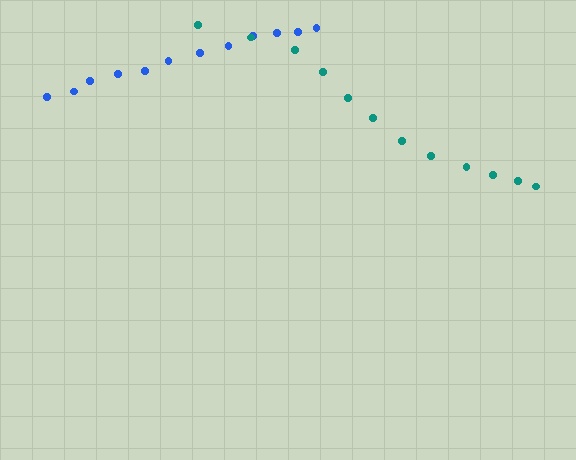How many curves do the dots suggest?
There are 2 distinct paths.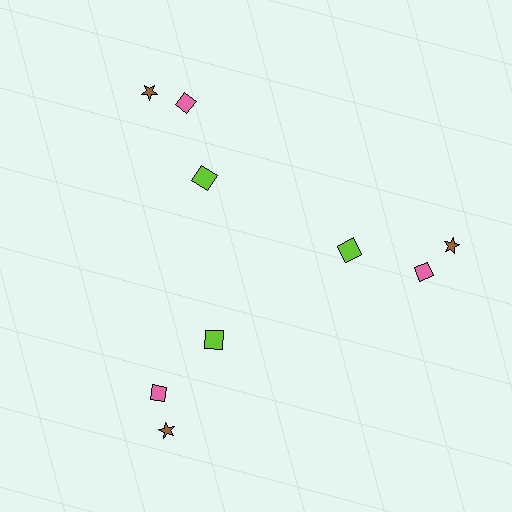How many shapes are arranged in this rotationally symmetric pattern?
There are 9 shapes, arranged in 3 groups of 3.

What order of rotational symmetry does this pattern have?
This pattern has 3-fold rotational symmetry.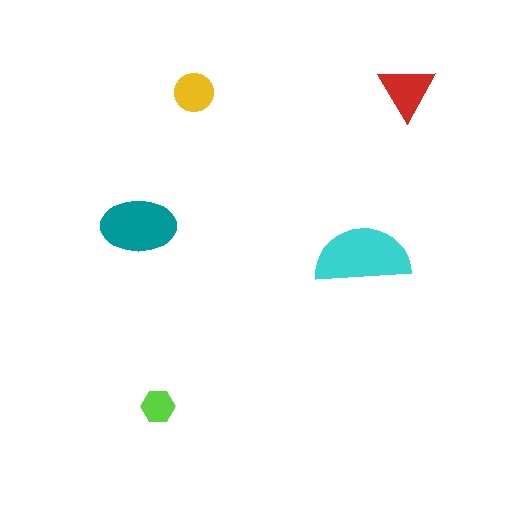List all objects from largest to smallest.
The cyan semicircle, the teal ellipse, the red triangle, the yellow circle, the lime hexagon.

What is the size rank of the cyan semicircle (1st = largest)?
1st.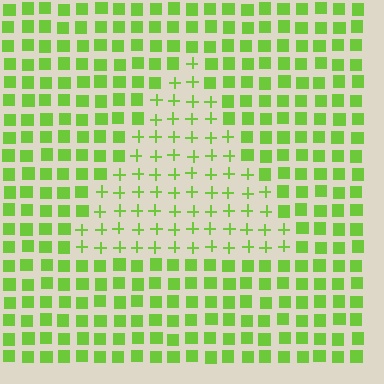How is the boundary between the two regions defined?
The boundary is defined by a change in element shape: plus signs inside vs. squares outside. All elements share the same color and spacing.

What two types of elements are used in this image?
The image uses plus signs inside the triangle region and squares outside it.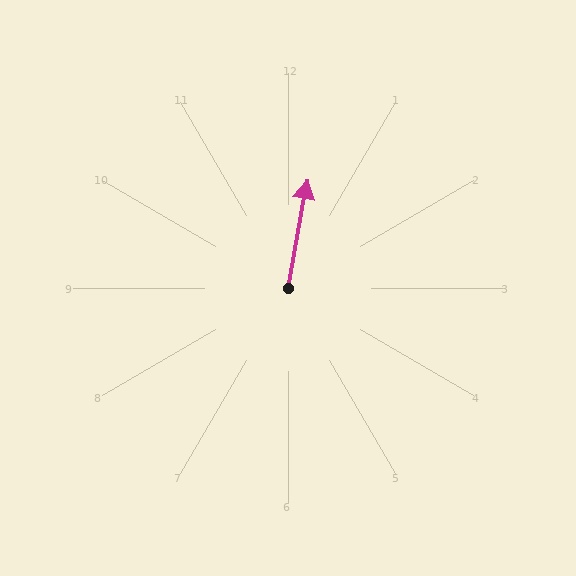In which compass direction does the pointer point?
North.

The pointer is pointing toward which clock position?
Roughly 12 o'clock.